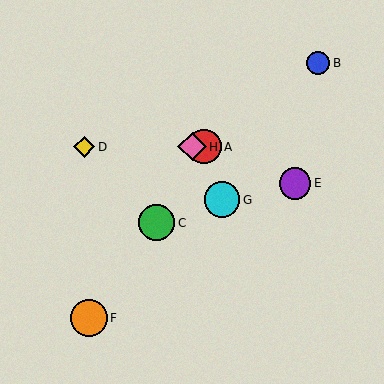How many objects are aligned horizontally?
3 objects (A, D, H) are aligned horizontally.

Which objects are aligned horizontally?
Objects A, D, H are aligned horizontally.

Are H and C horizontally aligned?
No, H is at y≈147 and C is at y≈223.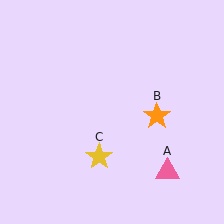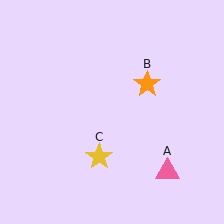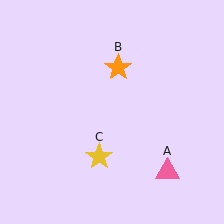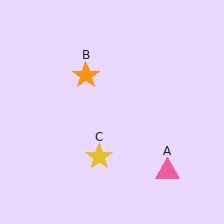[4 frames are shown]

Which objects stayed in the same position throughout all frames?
Pink triangle (object A) and yellow star (object C) remained stationary.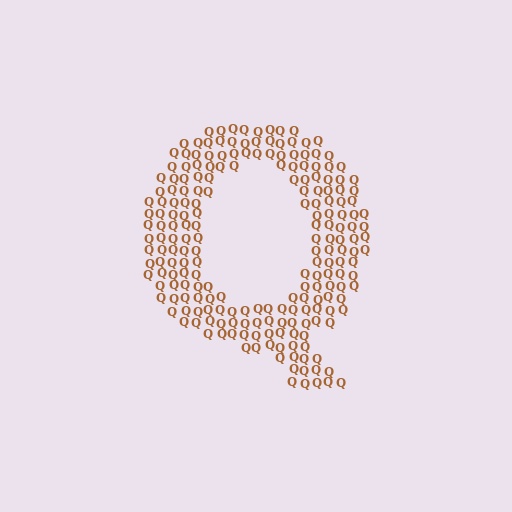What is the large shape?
The large shape is the letter Q.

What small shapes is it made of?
It is made of small letter Q's.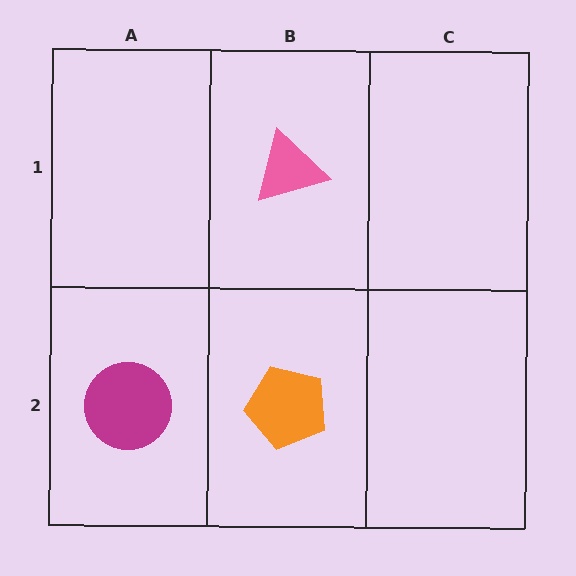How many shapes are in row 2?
2 shapes.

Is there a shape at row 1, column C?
No, that cell is empty.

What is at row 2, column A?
A magenta circle.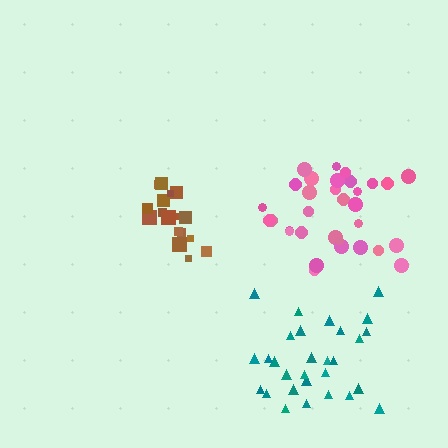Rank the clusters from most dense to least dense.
brown, teal, pink.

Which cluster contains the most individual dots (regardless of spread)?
Pink (32).